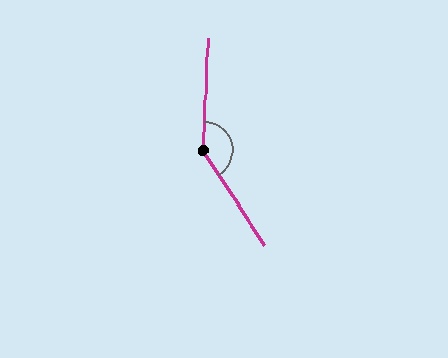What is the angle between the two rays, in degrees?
Approximately 145 degrees.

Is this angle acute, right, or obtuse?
It is obtuse.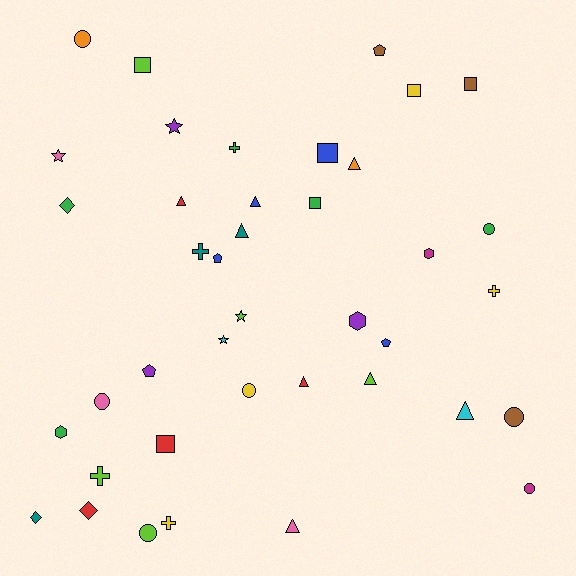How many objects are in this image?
There are 40 objects.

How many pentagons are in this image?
There are 4 pentagons.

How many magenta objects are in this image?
There are 2 magenta objects.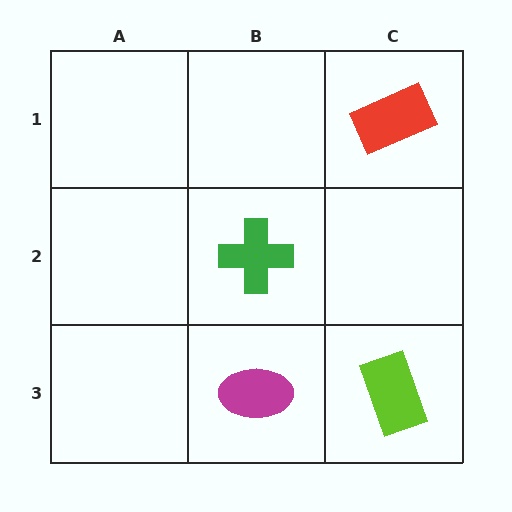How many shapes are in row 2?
1 shape.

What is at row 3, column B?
A magenta ellipse.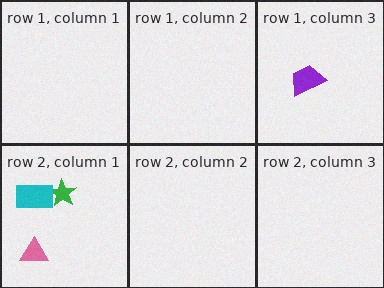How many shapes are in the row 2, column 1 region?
3.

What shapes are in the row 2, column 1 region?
The pink triangle, the green star, the cyan rectangle.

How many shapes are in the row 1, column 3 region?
1.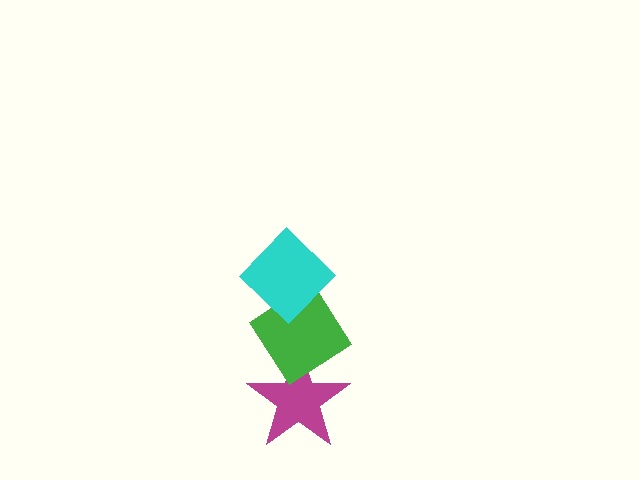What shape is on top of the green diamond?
The cyan diamond is on top of the green diamond.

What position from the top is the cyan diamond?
The cyan diamond is 1st from the top.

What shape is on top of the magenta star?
The green diamond is on top of the magenta star.